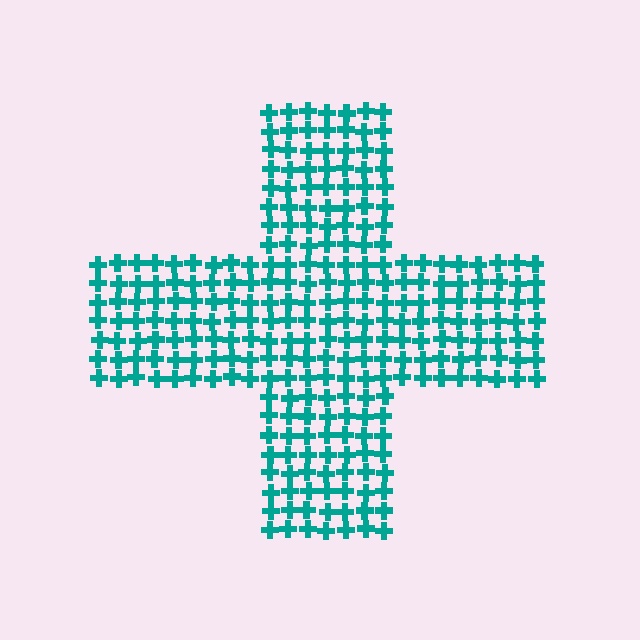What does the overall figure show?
The overall figure shows a cross.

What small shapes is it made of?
It is made of small crosses.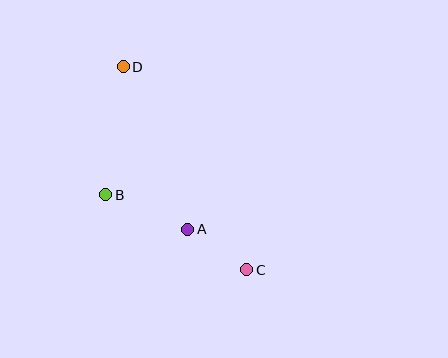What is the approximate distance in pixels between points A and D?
The distance between A and D is approximately 175 pixels.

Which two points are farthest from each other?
Points C and D are farthest from each other.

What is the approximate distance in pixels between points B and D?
The distance between B and D is approximately 129 pixels.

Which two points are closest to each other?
Points A and C are closest to each other.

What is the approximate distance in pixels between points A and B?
The distance between A and B is approximately 89 pixels.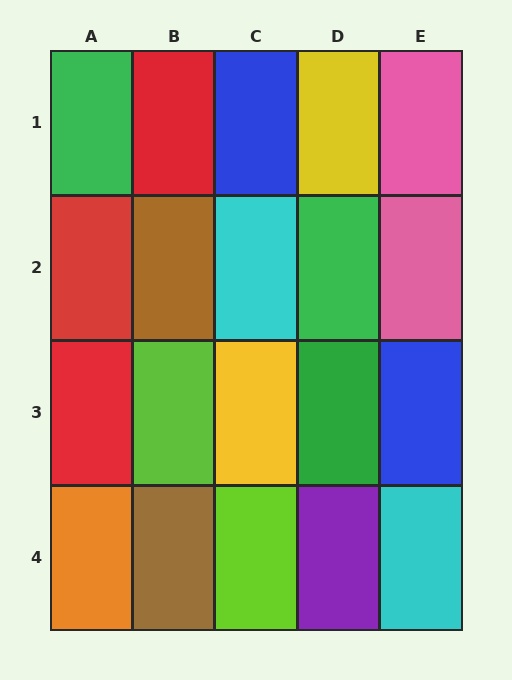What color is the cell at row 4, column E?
Cyan.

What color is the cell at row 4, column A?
Orange.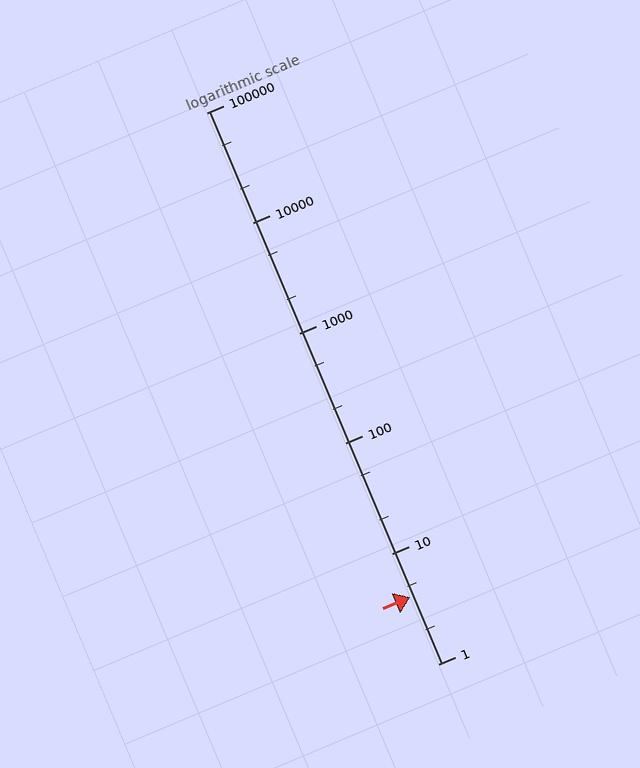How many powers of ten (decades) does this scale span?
The scale spans 5 decades, from 1 to 100000.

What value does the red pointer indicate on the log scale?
The pointer indicates approximately 4.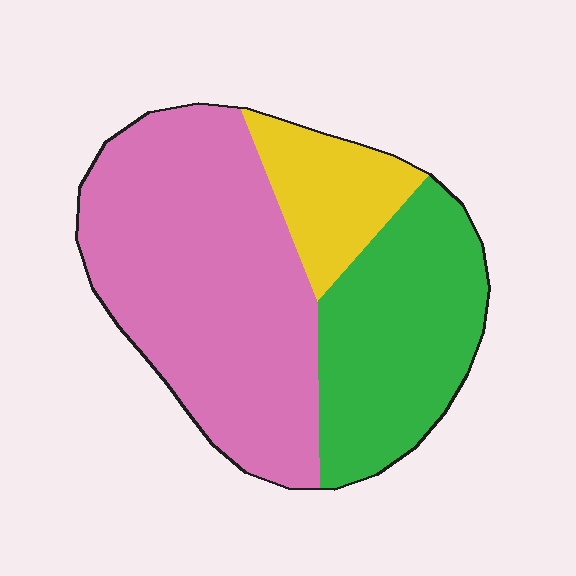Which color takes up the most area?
Pink, at roughly 55%.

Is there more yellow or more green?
Green.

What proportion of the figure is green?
Green covers 31% of the figure.